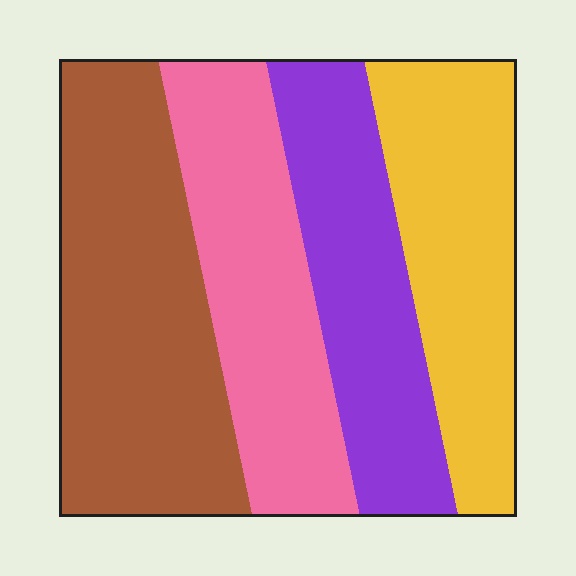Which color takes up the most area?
Brown, at roughly 30%.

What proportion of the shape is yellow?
Yellow covers 23% of the shape.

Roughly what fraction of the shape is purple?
Purple covers 21% of the shape.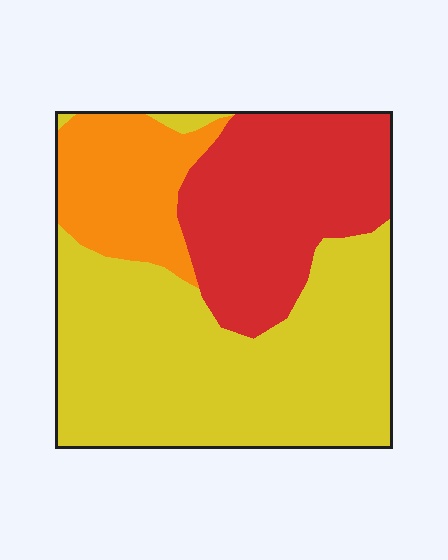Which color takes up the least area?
Orange, at roughly 15%.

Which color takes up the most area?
Yellow, at roughly 55%.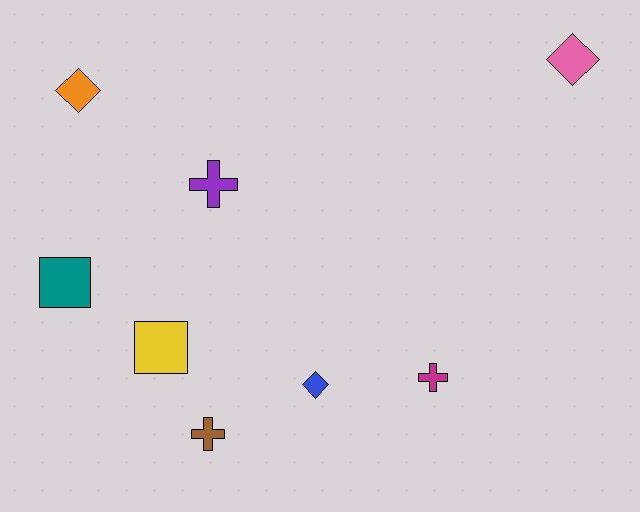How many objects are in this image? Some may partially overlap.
There are 8 objects.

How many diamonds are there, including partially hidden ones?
There are 3 diamonds.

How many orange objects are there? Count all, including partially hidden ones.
There is 1 orange object.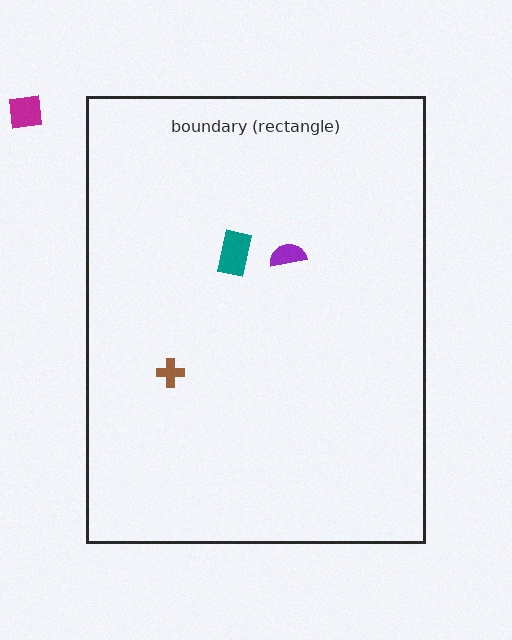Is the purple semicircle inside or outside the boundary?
Inside.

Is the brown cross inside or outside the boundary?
Inside.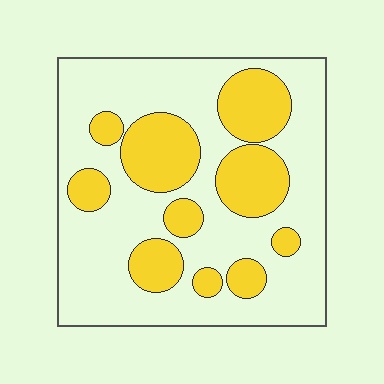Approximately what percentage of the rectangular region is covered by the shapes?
Approximately 30%.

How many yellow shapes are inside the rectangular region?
10.